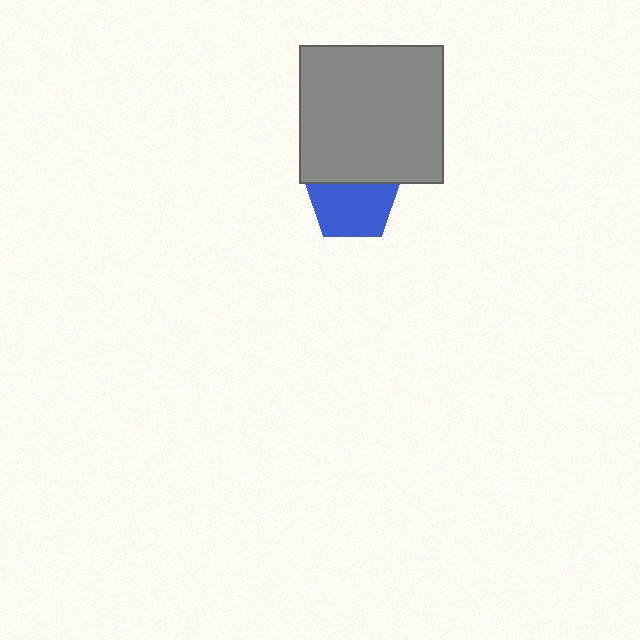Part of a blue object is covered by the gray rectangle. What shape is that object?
It is a pentagon.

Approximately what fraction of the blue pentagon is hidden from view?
Roughly 33% of the blue pentagon is hidden behind the gray rectangle.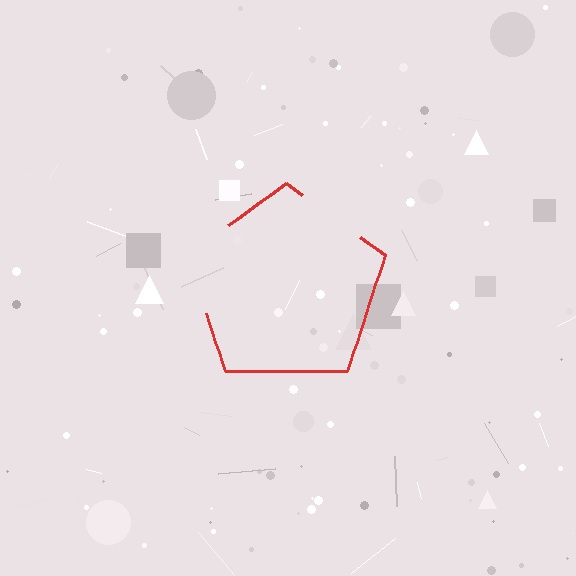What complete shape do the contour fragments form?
The contour fragments form a pentagon.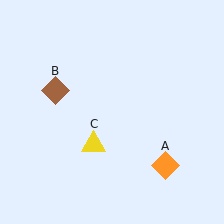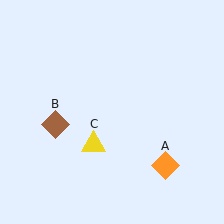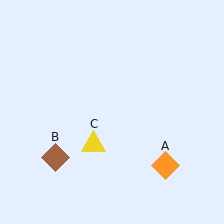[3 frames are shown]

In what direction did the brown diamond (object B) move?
The brown diamond (object B) moved down.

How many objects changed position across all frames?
1 object changed position: brown diamond (object B).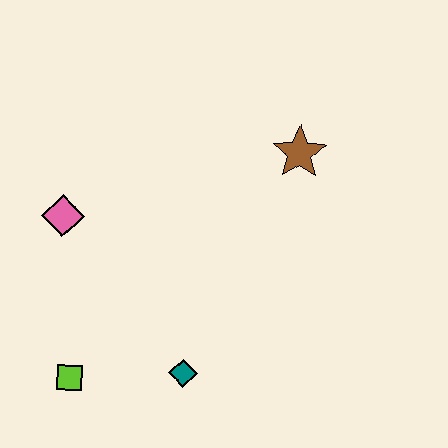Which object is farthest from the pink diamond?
The brown star is farthest from the pink diamond.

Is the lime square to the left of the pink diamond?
No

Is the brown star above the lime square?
Yes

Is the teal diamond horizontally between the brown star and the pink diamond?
Yes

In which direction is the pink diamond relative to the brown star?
The pink diamond is to the left of the brown star.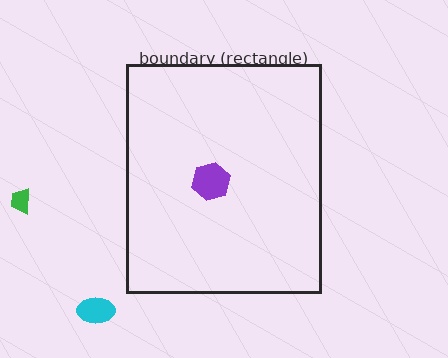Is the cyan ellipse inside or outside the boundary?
Outside.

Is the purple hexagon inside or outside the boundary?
Inside.